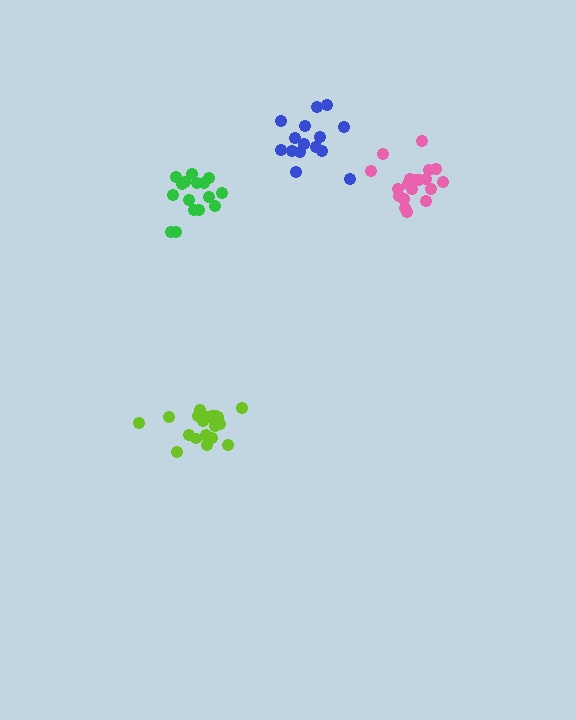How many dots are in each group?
Group 1: 16 dots, Group 2: 21 dots, Group 3: 20 dots, Group 4: 15 dots (72 total).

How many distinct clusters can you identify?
There are 4 distinct clusters.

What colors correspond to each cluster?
The clusters are colored: green, pink, lime, blue.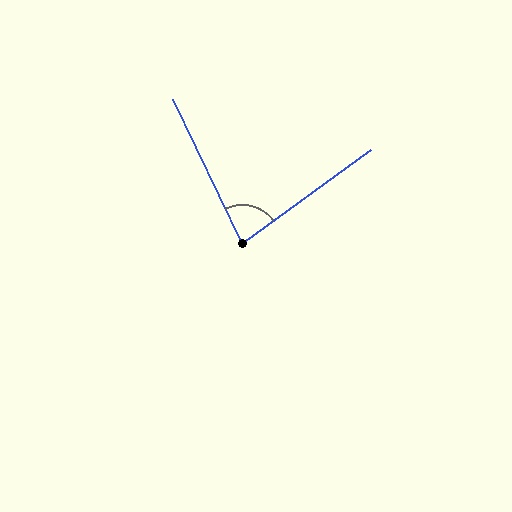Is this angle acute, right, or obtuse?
It is acute.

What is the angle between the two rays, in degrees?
Approximately 79 degrees.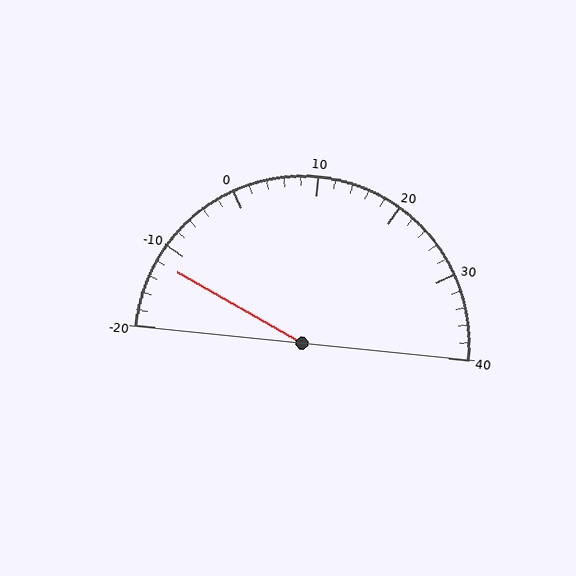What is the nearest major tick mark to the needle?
The nearest major tick mark is -10.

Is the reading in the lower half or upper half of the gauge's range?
The reading is in the lower half of the range (-20 to 40).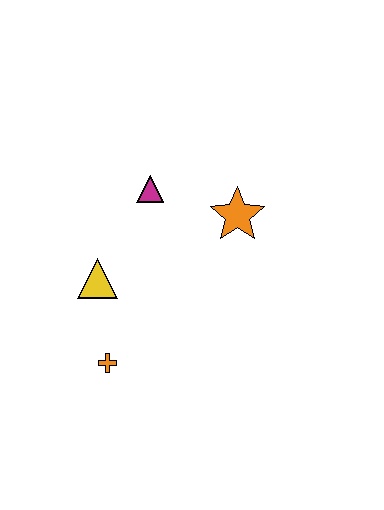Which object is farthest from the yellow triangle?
The orange star is farthest from the yellow triangle.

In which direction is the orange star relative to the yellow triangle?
The orange star is to the right of the yellow triangle.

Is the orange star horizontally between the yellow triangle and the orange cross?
No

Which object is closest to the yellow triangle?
The orange cross is closest to the yellow triangle.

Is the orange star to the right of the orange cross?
Yes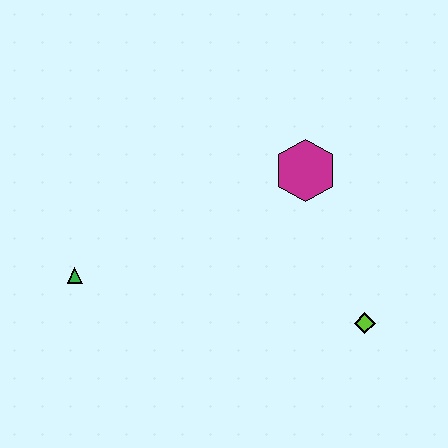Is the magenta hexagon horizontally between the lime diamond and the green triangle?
Yes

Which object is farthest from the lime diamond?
The green triangle is farthest from the lime diamond.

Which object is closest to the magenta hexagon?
The lime diamond is closest to the magenta hexagon.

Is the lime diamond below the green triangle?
Yes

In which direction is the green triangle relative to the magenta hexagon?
The green triangle is to the left of the magenta hexagon.